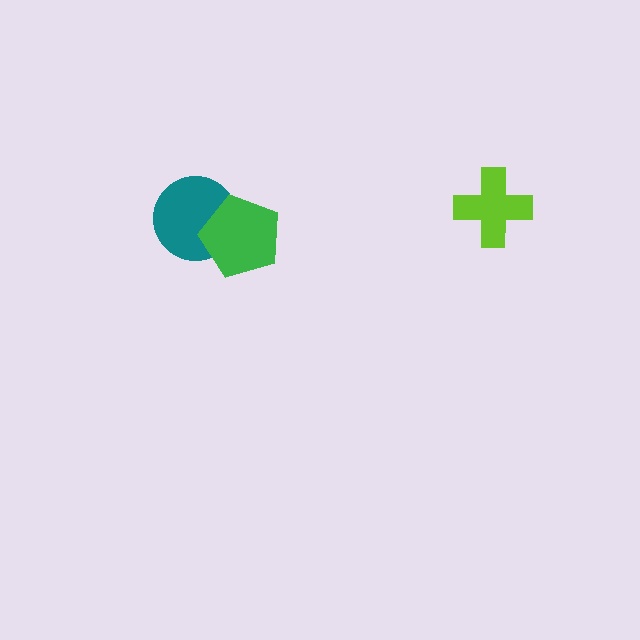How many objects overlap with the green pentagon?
1 object overlaps with the green pentagon.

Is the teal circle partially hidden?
Yes, it is partially covered by another shape.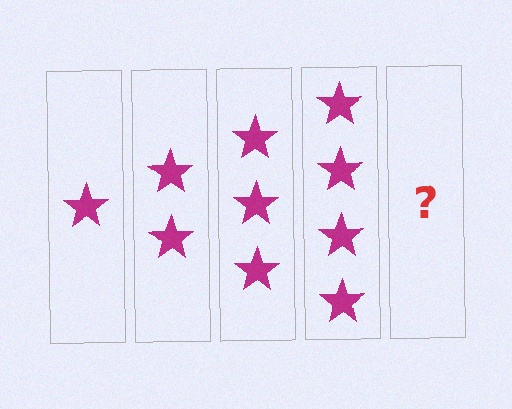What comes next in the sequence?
The next element should be 5 stars.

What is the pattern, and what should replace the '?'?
The pattern is that each step adds one more star. The '?' should be 5 stars.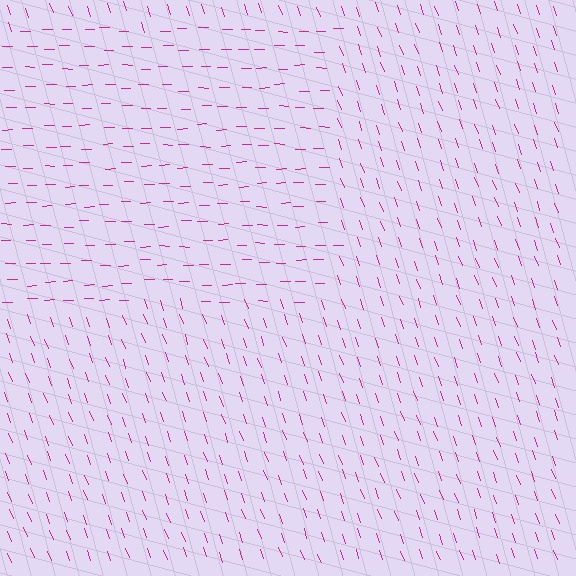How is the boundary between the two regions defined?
The boundary is defined purely by a change in line orientation (approximately 71 degrees difference). All lines are the same color and thickness.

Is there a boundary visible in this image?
Yes, there is a texture boundary formed by a change in line orientation.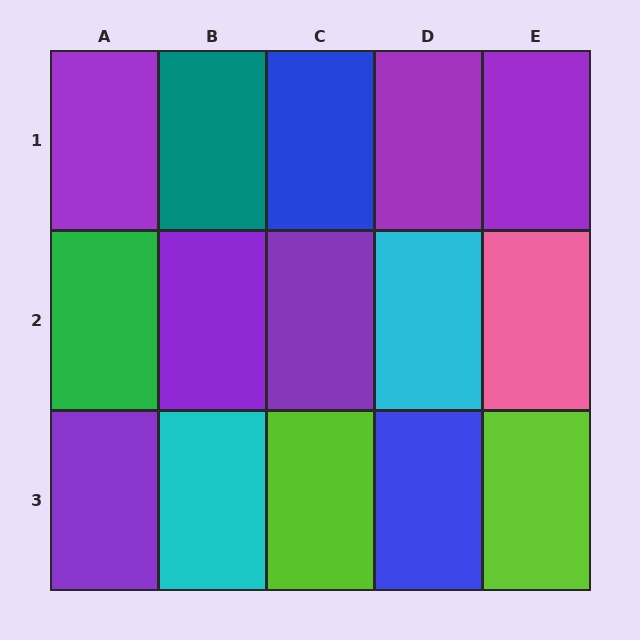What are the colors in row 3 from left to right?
Purple, cyan, lime, blue, lime.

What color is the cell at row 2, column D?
Cyan.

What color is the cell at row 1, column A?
Purple.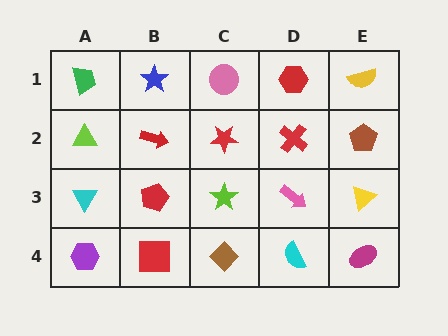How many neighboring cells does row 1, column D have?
3.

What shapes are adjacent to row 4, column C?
A lime star (row 3, column C), a red square (row 4, column B), a cyan semicircle (row 4, column D).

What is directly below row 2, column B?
A red pentagon.